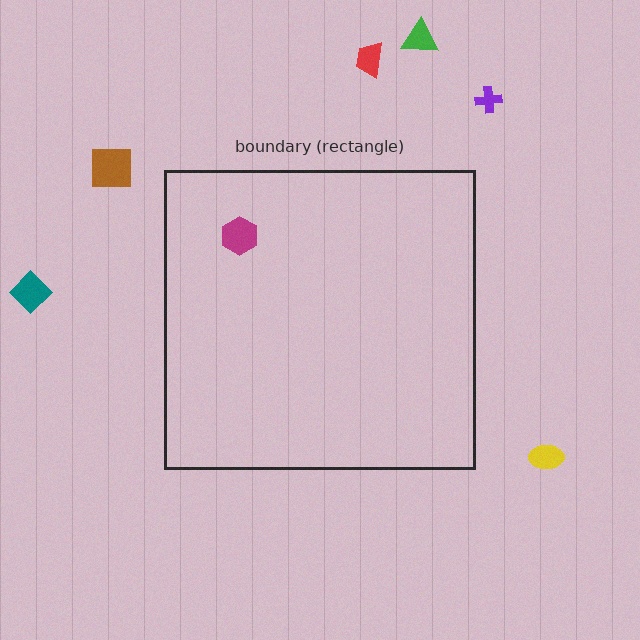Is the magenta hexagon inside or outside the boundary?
Inside.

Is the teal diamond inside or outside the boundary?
Outside.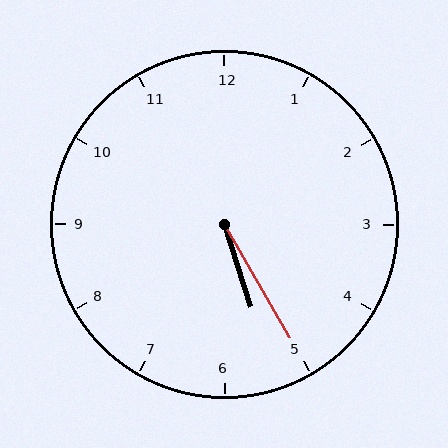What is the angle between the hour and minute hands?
Approximately 12 degrees.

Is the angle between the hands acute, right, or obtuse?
It is acute.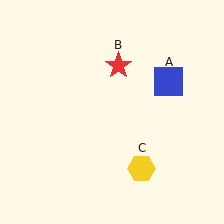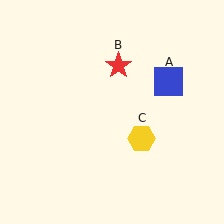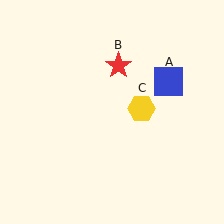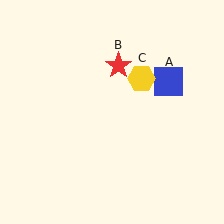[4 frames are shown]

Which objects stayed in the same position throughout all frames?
Blue square (object A) and red star (object B) remained stationary.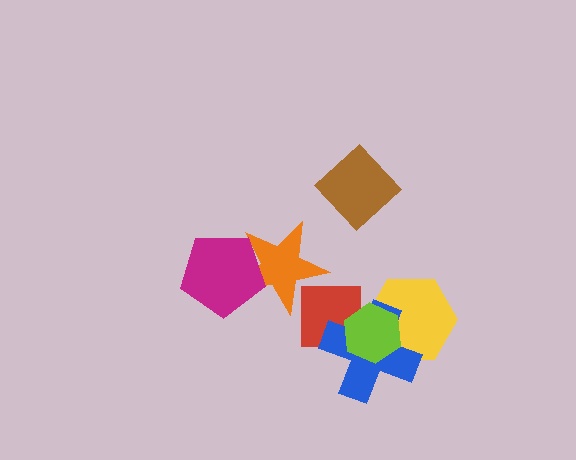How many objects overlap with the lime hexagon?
3 objects overlap with the lime hexagon.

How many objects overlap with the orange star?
2 objects overlap with the orange star.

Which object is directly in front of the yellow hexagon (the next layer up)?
The blue cross is directly in front of the yellow hexagon.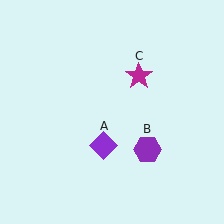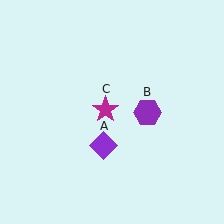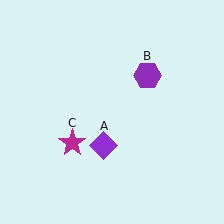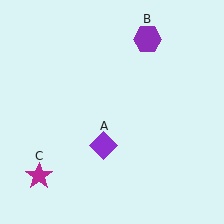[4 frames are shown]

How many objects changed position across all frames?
2 objects changed position: purple hexagon (object B), magenta star (object C).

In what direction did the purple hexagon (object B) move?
The purple hexagon (object B) moved up.